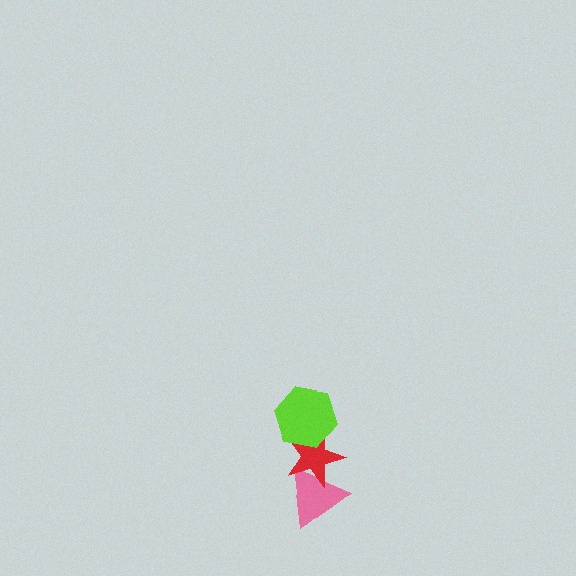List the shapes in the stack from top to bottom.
From top to bottom: the lime hexagon, the red star, the pink triangle.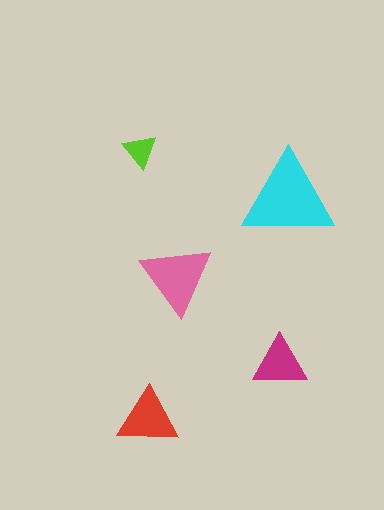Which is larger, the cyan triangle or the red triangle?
The cyan one.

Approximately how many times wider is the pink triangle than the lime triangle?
About 2 times wider.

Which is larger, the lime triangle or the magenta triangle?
The magenta one.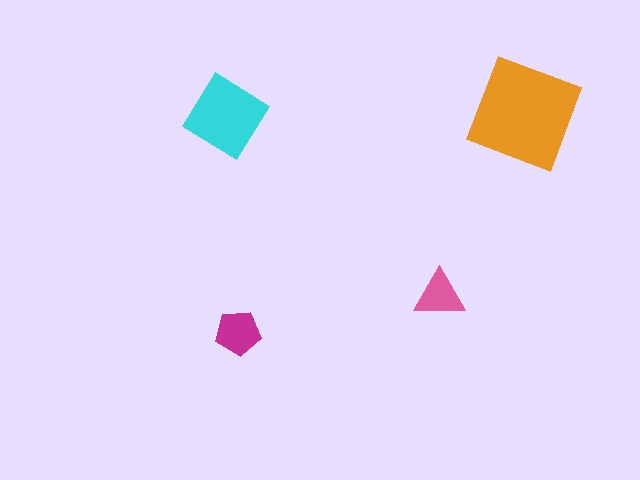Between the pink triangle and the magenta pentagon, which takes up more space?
The magenta pentagon.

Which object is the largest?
The orange square.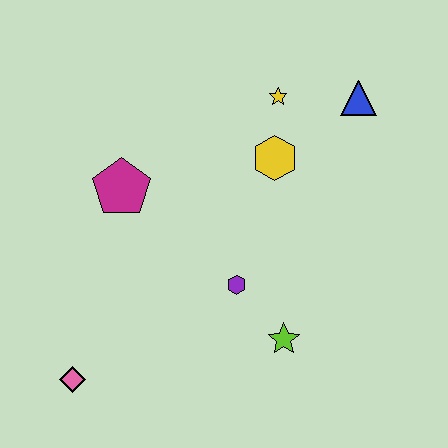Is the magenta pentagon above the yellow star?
No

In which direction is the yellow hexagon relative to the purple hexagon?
The yellow hexagon is above the purple hexagon.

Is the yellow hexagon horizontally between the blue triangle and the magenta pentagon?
Yes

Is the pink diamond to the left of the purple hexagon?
Yes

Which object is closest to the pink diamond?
The purple hexagon is closest to the pink diamond.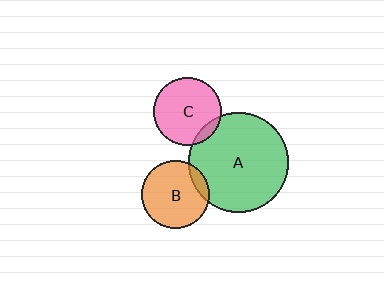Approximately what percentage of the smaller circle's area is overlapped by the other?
Approximately 10%.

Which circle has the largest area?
Circle A (green).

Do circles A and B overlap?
Yes.